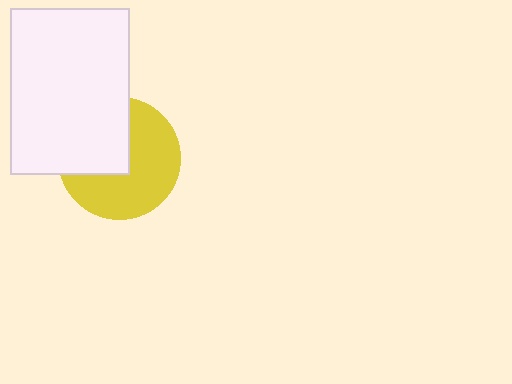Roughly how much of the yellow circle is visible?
About half of it is visible (roughly 60%).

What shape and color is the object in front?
The object in front is a white rectangle.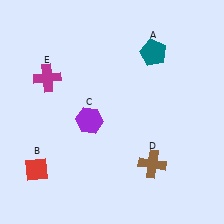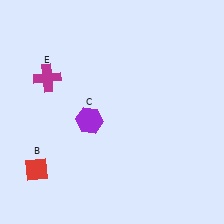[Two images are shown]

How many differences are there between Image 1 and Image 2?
There are 2 differences between the two images.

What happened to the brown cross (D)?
The brown cross (D) was removed in Image 2. It was in the bottom-right area of Image 1.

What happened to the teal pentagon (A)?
The teal pentagon (A) was removed in Image 2. It was in the top-right area of Image 1.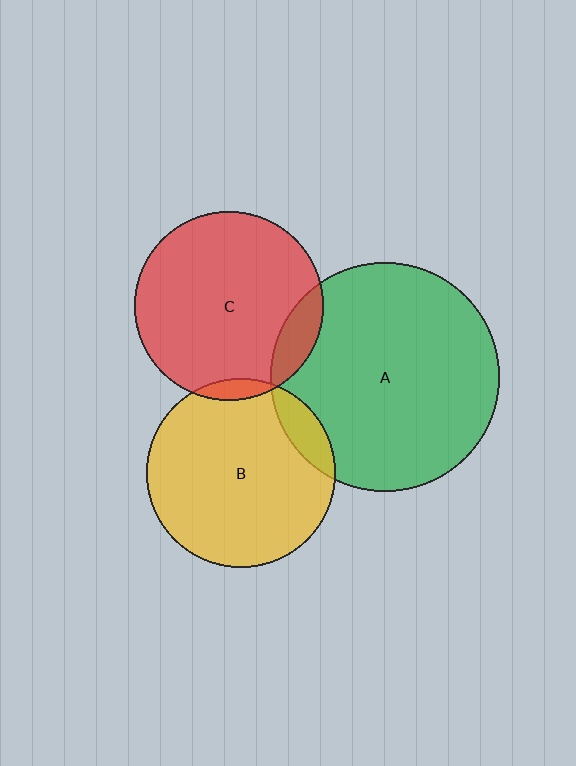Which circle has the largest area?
Circle A (green).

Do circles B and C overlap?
Yes.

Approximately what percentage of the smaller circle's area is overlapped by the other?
Approximately 5%.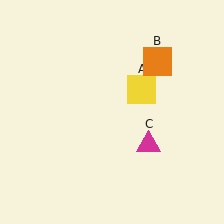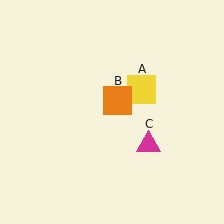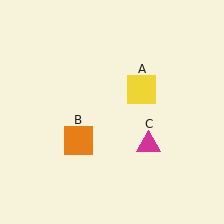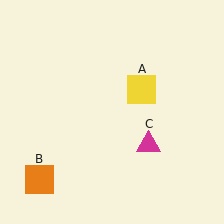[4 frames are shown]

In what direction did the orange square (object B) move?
The orange square (object B) moved down and to the left.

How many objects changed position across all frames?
1 object changed position: orange square (object B).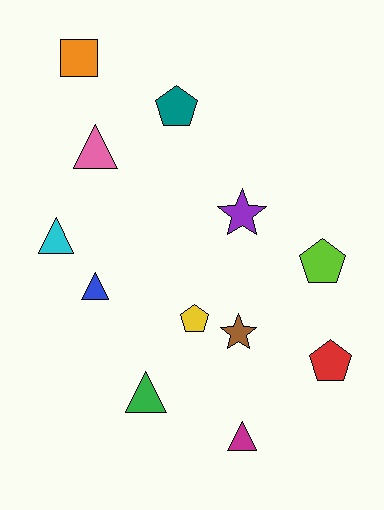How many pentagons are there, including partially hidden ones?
There are 4 pentagons.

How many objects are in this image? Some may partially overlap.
There are 12 objects.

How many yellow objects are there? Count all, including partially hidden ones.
There is 1 yellow object.